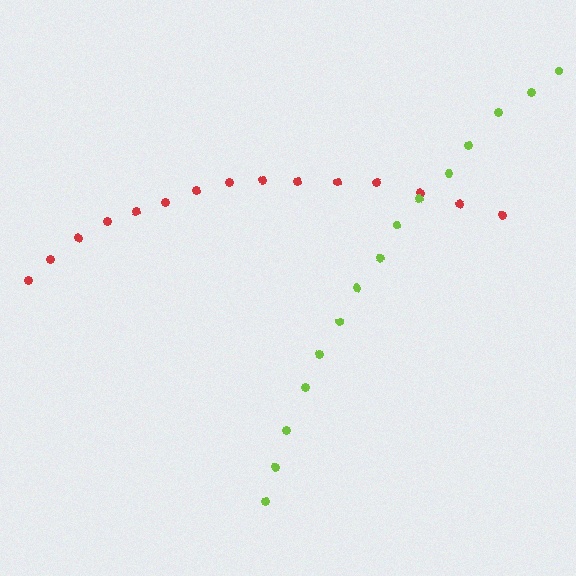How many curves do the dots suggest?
There are 2 distinct paths.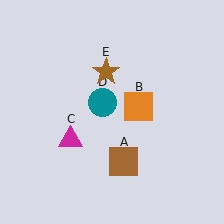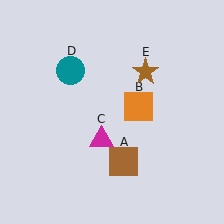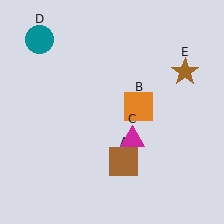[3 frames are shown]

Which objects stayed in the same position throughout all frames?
Brown square (object A) and orange square (object B) remained stationary.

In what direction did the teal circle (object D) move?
The teal circle (object D) moved up and to the left.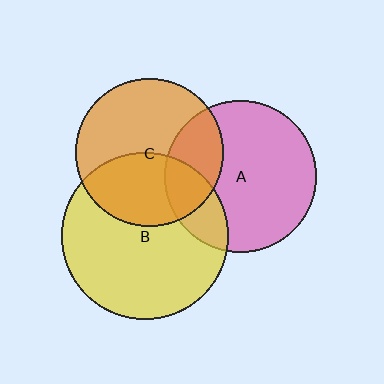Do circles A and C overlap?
Yes.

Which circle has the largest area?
Circle B (yellow).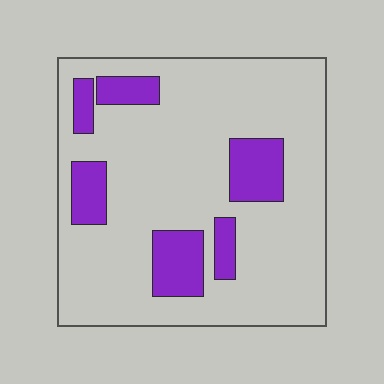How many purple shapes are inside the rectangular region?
6.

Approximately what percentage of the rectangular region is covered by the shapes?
Approximately 20%.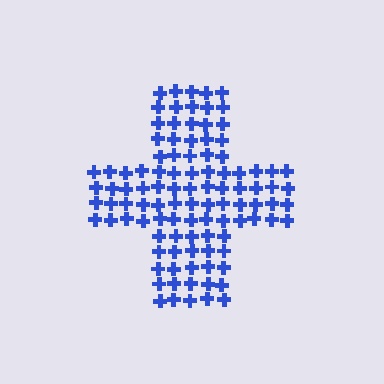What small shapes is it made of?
It is made of small crosses.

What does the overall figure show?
The overall figure shows a cross.